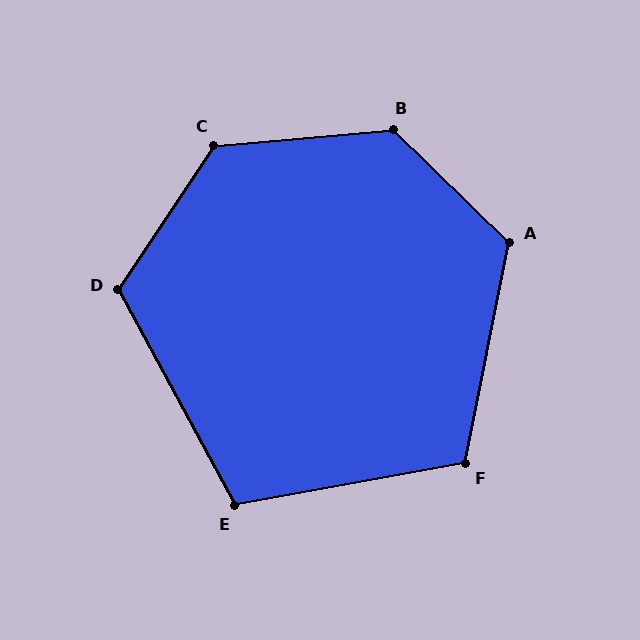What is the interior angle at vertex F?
Approximately 112 degrees (obtuse).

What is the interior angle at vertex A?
Approximately 123 degrees (obtuse).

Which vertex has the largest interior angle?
B, at approximately 130 degrees.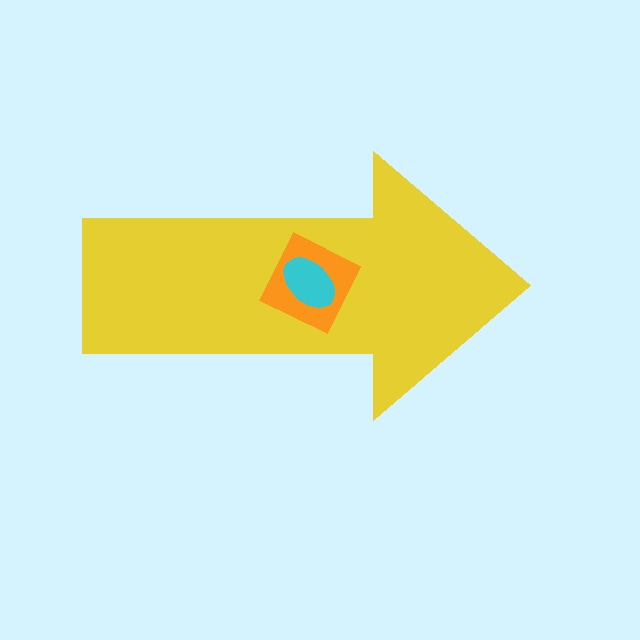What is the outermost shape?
The yellow arrow.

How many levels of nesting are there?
3.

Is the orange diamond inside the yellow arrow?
Yes.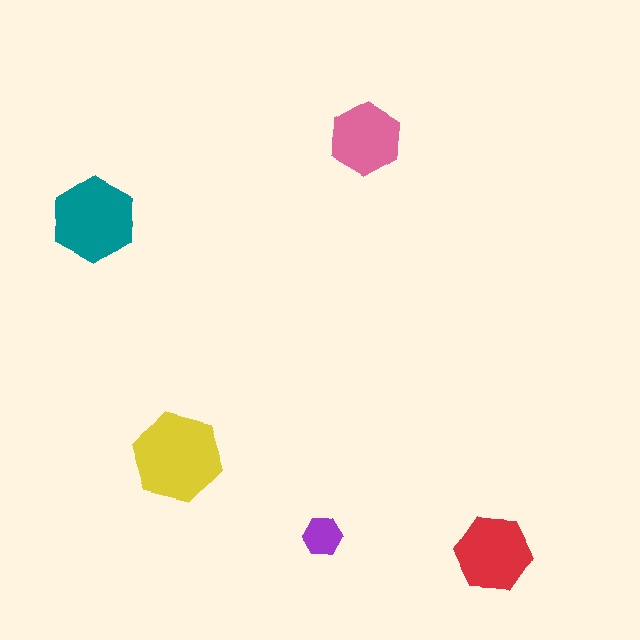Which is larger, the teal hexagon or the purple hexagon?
The teal one.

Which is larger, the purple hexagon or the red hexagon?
The red one.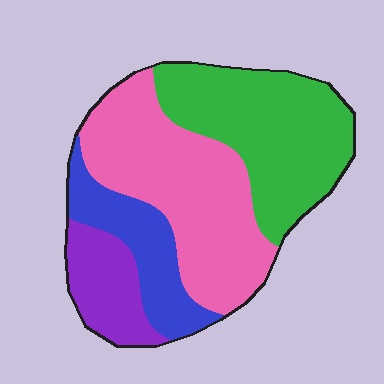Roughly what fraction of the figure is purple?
Purple covers roughly 15% of the figure.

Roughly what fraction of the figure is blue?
Blue covers 16% of the figure.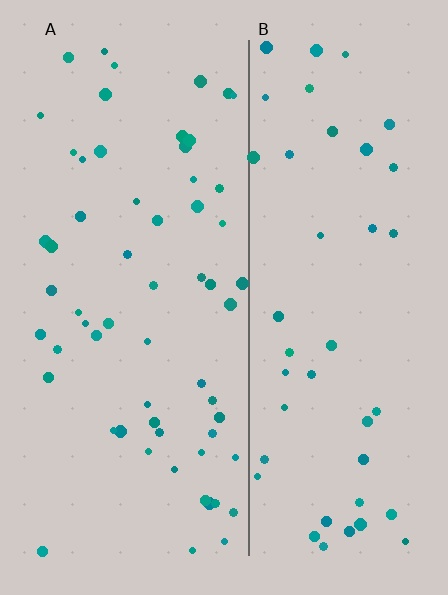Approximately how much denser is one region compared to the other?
Approximately 1.3× — region A over region B.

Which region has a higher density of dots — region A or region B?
A (the left).